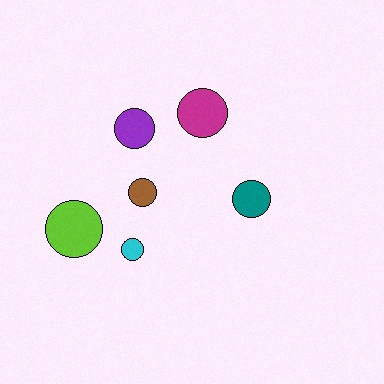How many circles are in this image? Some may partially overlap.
There are 6 circles.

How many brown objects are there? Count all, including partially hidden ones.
There is 1 brown object.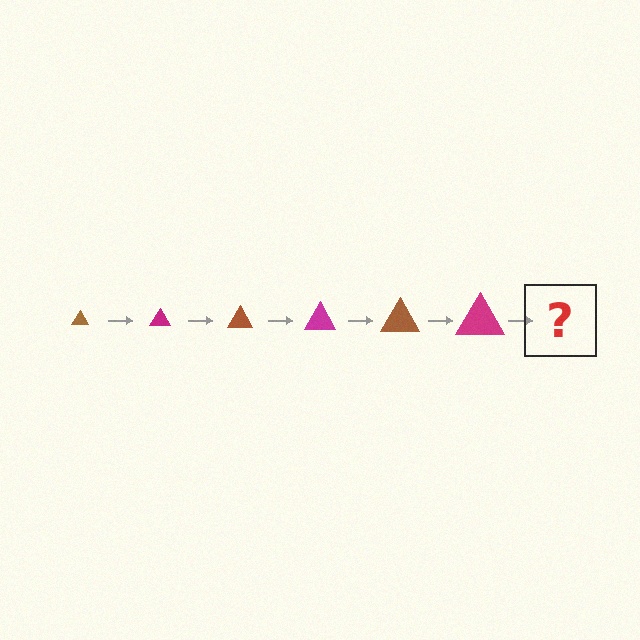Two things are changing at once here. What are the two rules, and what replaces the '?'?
The two rules are that the triangle grows larger each step and the color cycles through brown and magenta. The '?' should be a brown triangle, larger than the previous one.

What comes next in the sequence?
The next element should be a brown triangle, larger than the previous one.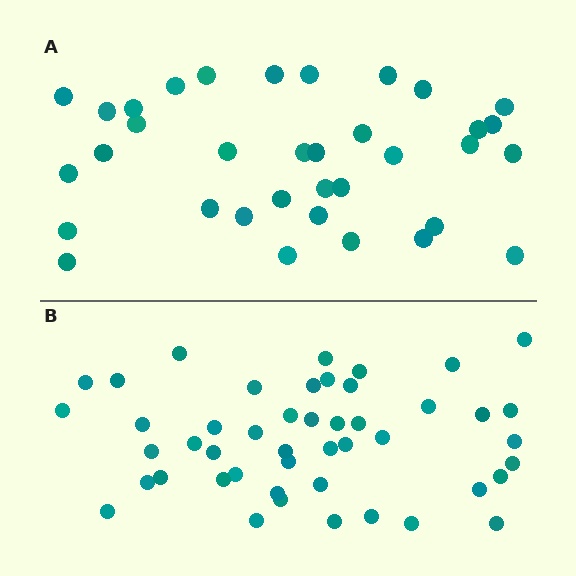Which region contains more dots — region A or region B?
Region B (the bottom region) has more dots.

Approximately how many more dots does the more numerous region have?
Region B has roughly 12 or so more dots than region A.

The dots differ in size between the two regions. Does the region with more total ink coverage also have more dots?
No. Region A has more total ink coverage because its dots are larger, but region B actually contains more individual dots. Total area can be misleading — the number of items is what matters here.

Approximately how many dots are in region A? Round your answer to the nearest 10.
About 40 dots. (The exact count is 35, which rounds to 40.)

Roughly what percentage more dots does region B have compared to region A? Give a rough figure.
About 35% more.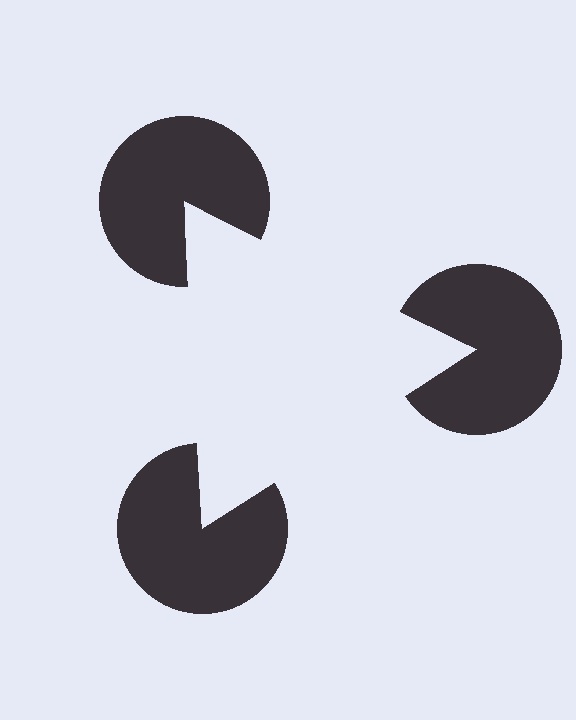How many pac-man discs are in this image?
There are 3 — one at each vertex of the illusory triangle.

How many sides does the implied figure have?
3 sides.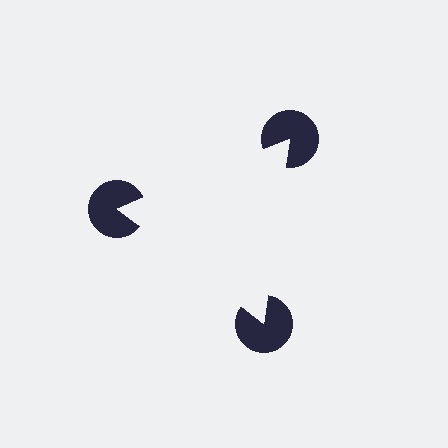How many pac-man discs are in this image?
There are 3 — one at each vertex of the illusory triangle.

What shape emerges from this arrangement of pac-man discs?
An illusory triangle — its edges are inferred from the aligned wedge cuts in the pac-man discs, not physically drawn.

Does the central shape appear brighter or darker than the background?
It typically appears slightly brighter than the background, even though no actual brightness change is drawn.